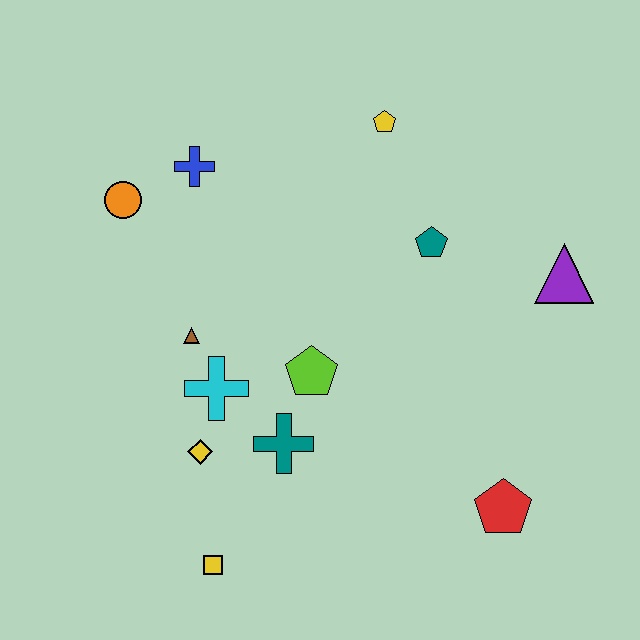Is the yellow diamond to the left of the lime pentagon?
Yes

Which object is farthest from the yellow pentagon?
The yellow square is farthest from the yellow pentagon.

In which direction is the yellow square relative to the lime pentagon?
The yellow square is below the lime pentagon.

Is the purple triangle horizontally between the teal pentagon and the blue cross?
No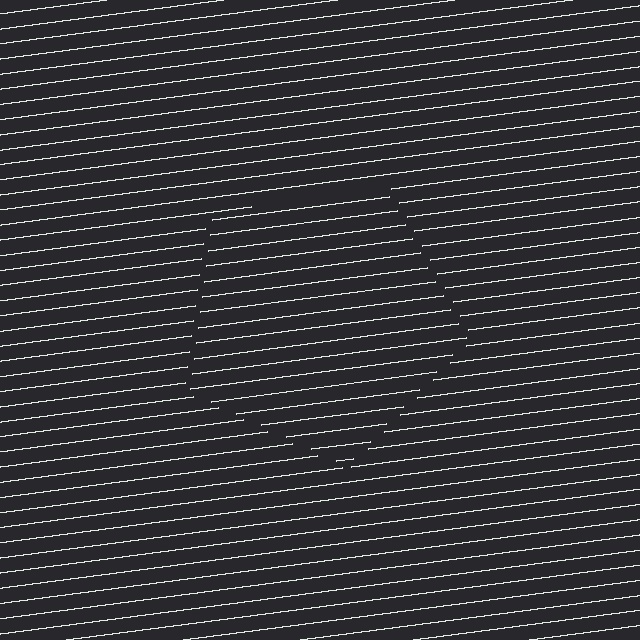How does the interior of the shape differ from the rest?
The interior of the shape contains the same grating, shifted by half a period — the contour is defined by the phase discontinuity where line-ends from the inner and outer gratings abut.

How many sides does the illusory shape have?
5 sides — the line-ends trace a pentagon.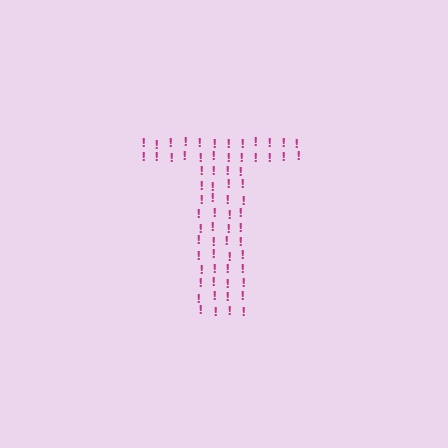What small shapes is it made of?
It is made of small exclamation marks.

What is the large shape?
The large shape is the letter T.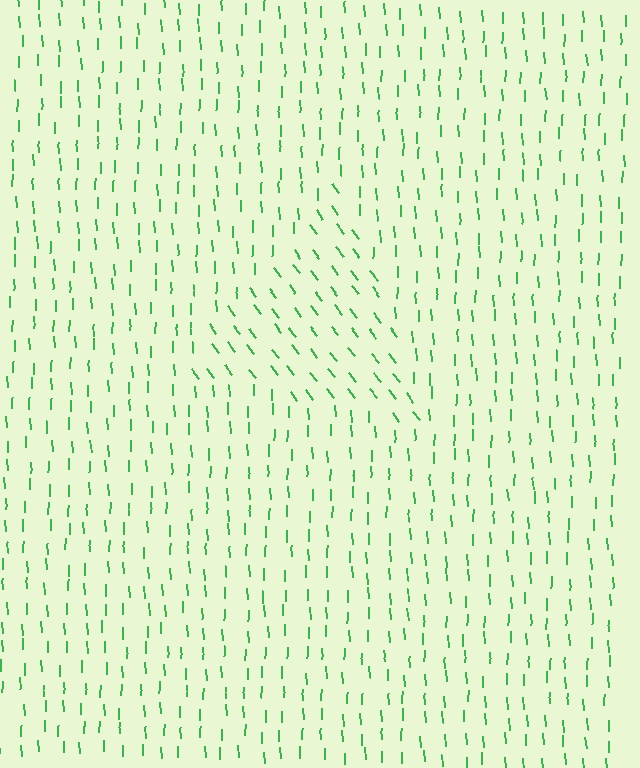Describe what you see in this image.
The image is filled with small green line segments. A triangle region in the image has lines oriented differently from the surrounding lines, creating a visible texture boundary.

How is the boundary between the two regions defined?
The boundary is defined purely by a change in line orientation (approximately 35 degrees difference). All lines are the same color and thickness.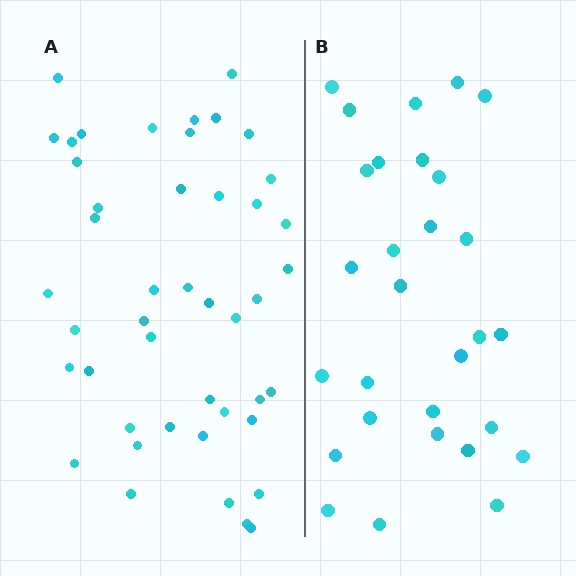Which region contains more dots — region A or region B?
Region A (the left region) has more dots.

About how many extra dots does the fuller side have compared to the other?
Region A has approximately 15 more dots than region B.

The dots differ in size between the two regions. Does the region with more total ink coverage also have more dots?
No. Region B has more total ink coverage because its dots are larger, but region A actually contains more individual dots. Total area can be misleading — the number of items is what matters here.